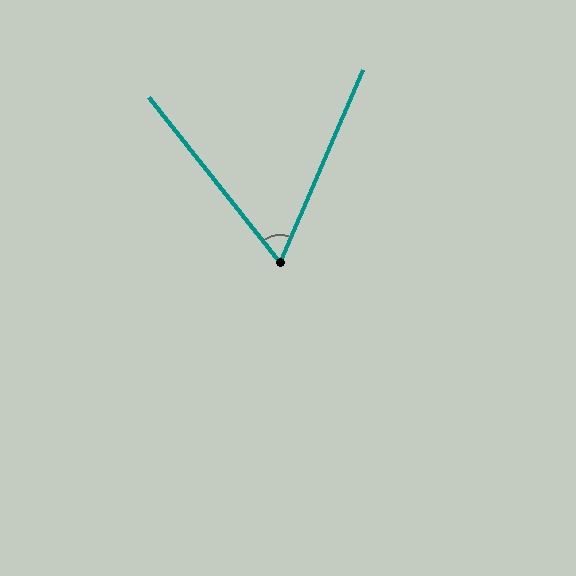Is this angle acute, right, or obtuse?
It is acute.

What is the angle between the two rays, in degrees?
Approximately 62 degrees.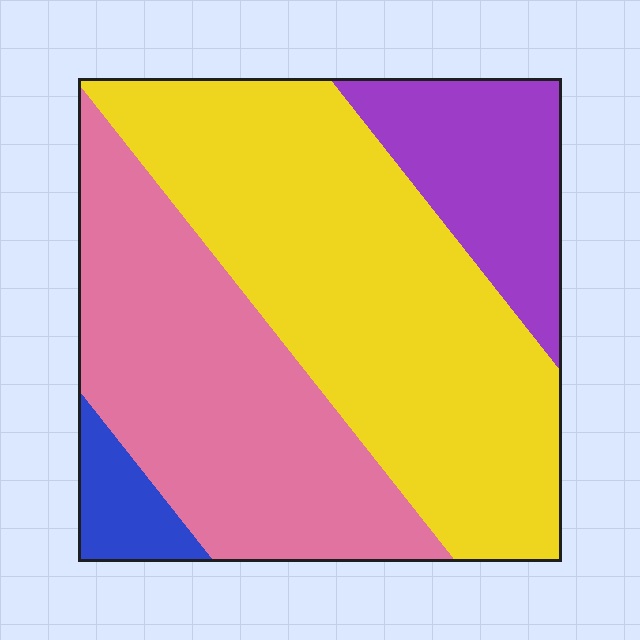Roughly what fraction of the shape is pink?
Pink covers 34% of the shape.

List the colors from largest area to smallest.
From largest to smallest: yellow, pink, purple, blue.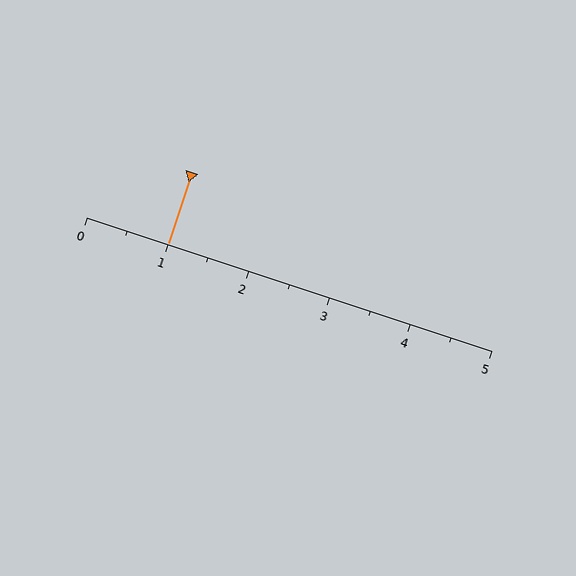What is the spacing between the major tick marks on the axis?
The major ticks are spaced 1 apart.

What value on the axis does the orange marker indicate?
The marker indicates approximately 1.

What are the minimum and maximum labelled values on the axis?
The axis runs from 0 to 5.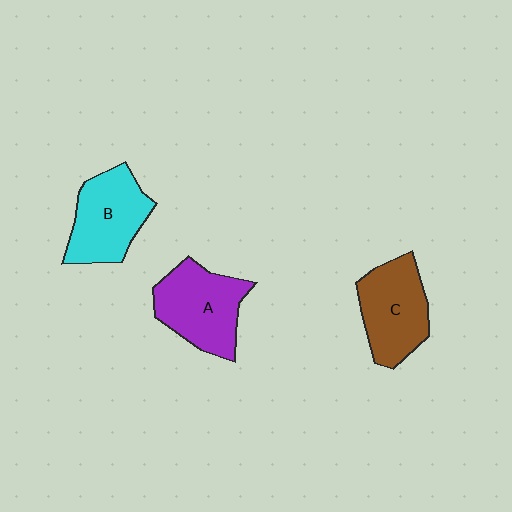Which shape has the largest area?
Shape A (purple).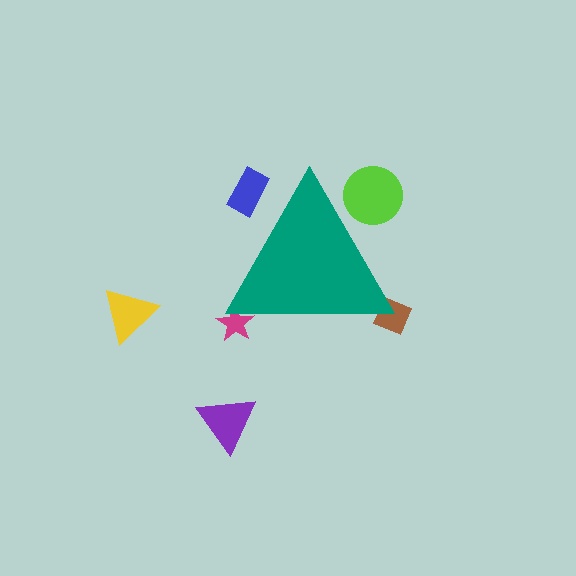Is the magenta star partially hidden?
Yes, the magenta star is partially hidden behind the teal triangle.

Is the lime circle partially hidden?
Yes, the lime circle is partially hidden behind the teal triangle.